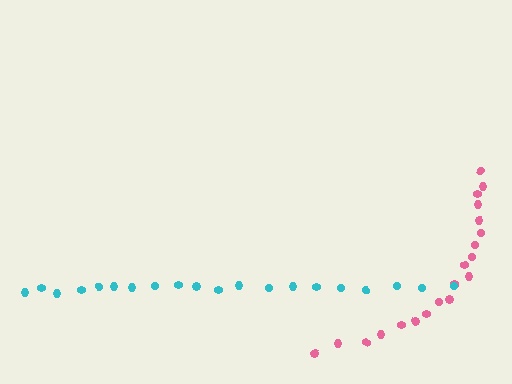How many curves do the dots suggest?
There are 2 distinct paths.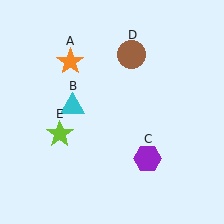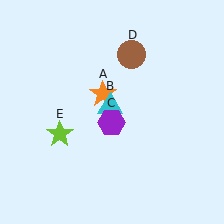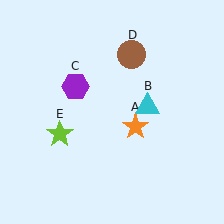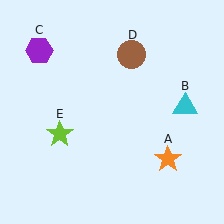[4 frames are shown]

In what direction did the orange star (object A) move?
The orange star (object A) moved down and to the right.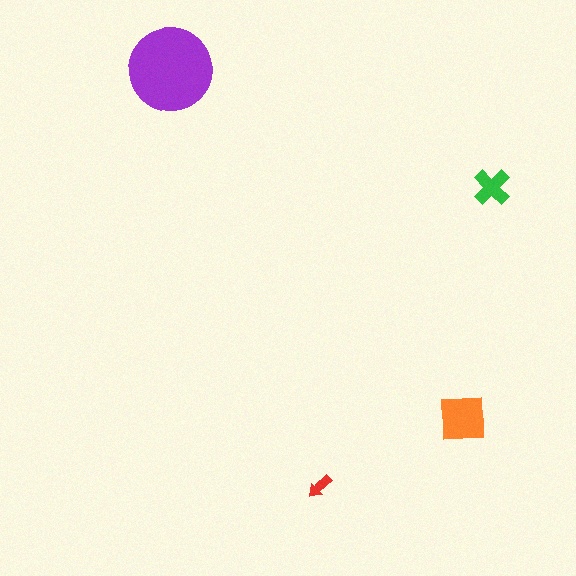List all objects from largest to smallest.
The purple circle, the orange square, the green cross, the red arrow.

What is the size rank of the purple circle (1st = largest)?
1st.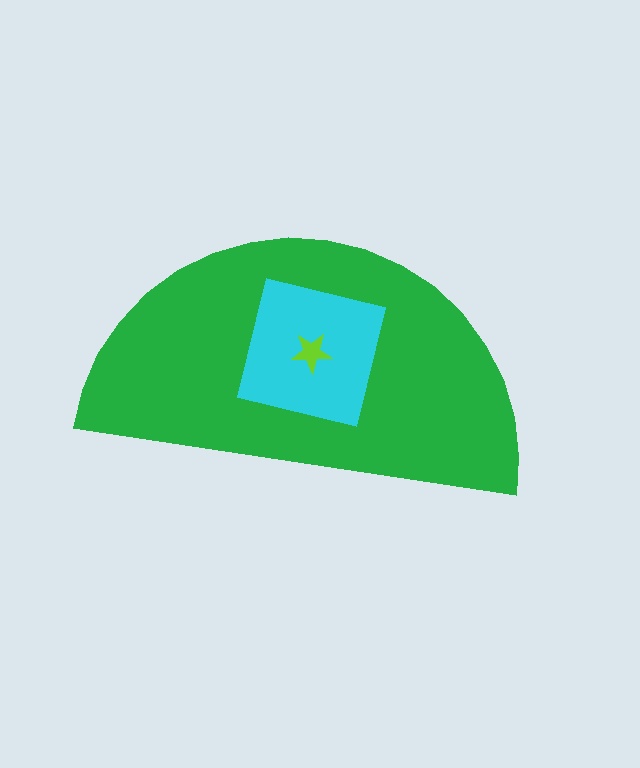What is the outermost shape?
The green semicircle.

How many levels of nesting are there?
3.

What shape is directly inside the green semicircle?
The cyan square.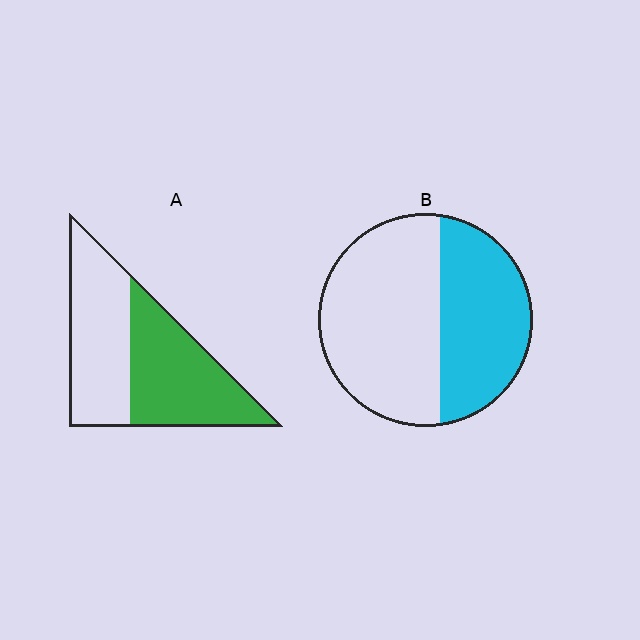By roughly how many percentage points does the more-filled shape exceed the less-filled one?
By roughly 10 percentage points (A over B).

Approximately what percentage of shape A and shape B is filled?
A is approximately 50% and B is approximately 40%.